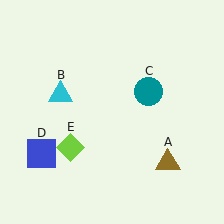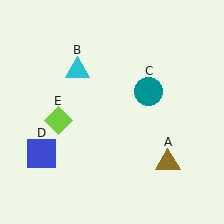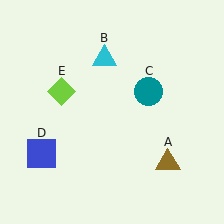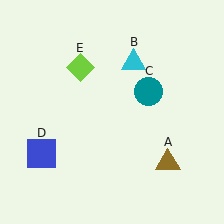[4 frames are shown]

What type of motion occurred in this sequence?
The cyan triangle (object B), lime diamond (object E) rotated clockwise around the center of the scene.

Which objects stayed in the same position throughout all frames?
Brown triangle (object A) and teal circle (object C) and blue square (object D) remained stationary.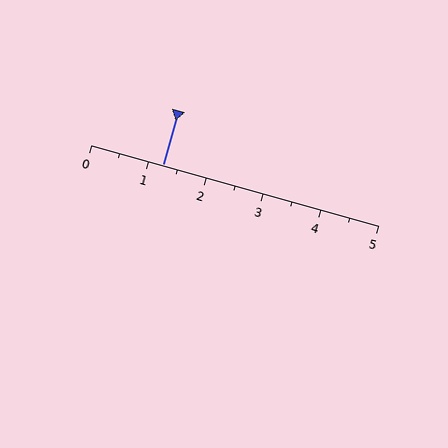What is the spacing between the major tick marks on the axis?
The major ticks are spaced 1 apart.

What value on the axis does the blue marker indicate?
The marker indicates approximately 1.2.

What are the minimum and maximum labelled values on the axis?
The axis runs from 0 to 5.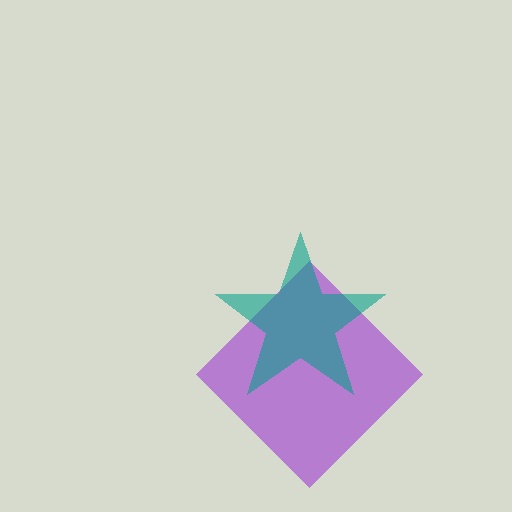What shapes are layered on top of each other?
The layered shapes are: a purple diamond, a teal star.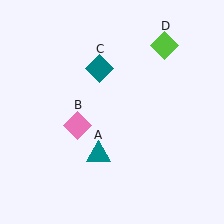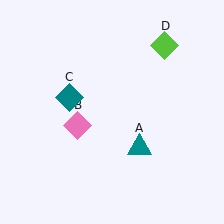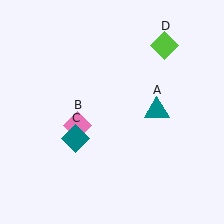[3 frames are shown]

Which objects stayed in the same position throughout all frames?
Pink diamond (object B) and lime diamond (object D) remained stationary.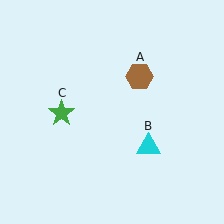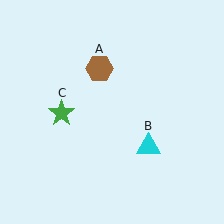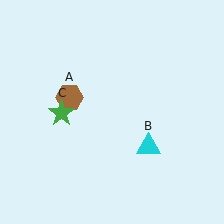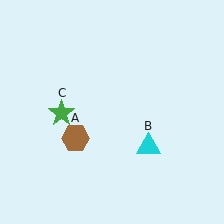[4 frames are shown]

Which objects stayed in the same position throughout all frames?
Cyan triangle (object B) and green star (object C) remained stationary.